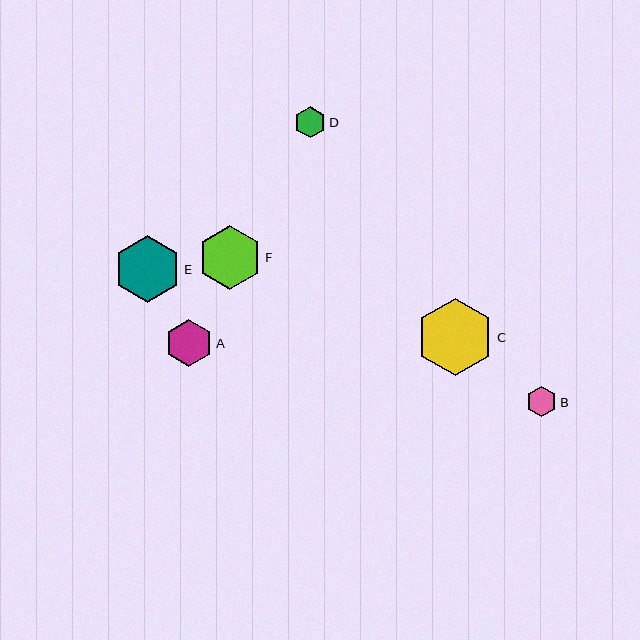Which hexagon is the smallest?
Hexagon B is the smallest with a size of approximately 30 pixels.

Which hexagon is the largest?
Hexagon C is the largest with a size of approximately 77 pixels.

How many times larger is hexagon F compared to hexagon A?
Hexagon F is approximately 1.3 times the size of hexagon A.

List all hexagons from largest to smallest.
From largest to smallest: C, E, F, A, D, B.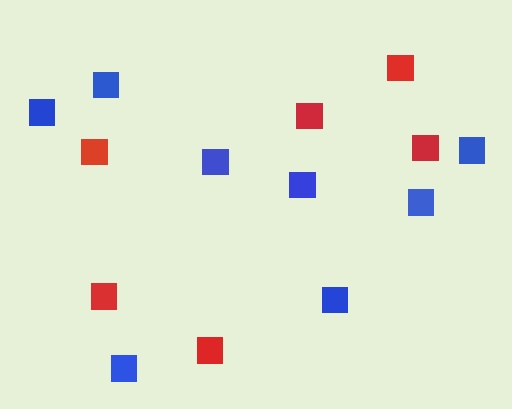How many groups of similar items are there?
There are 2 groups: one group of blue squares (8) and one group of red squares (6).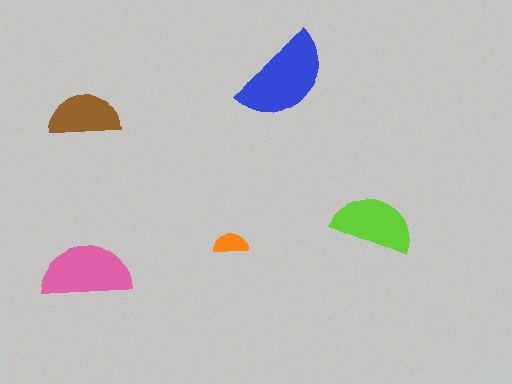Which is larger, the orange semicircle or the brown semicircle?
The brown one.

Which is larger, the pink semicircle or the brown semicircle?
The pink one.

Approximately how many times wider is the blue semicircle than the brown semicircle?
About 1.5 times wider.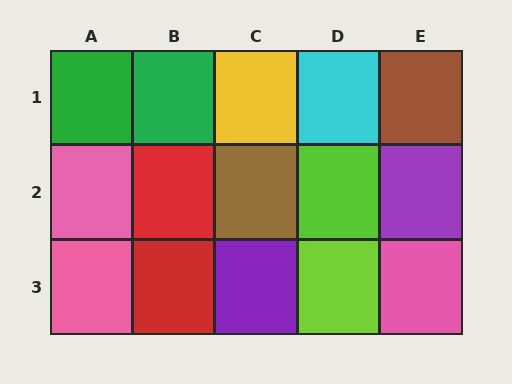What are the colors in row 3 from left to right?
Pink, red, purple, lime, pink.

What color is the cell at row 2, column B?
Red.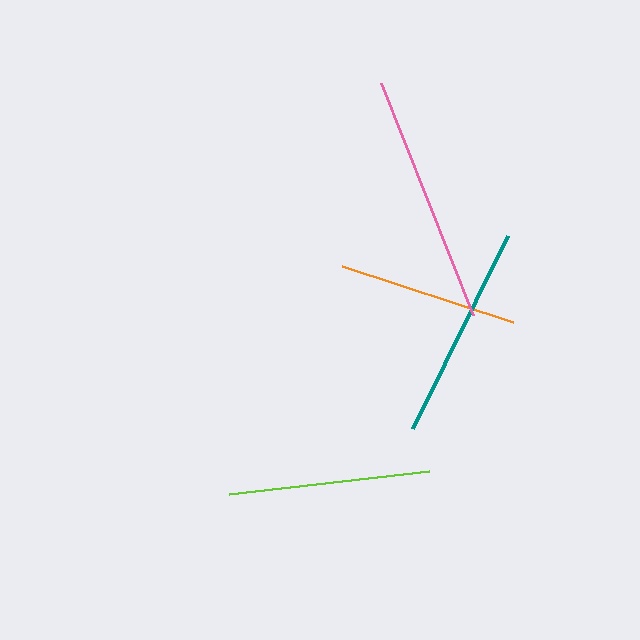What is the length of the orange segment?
The orange segment is approximately 180 pixels long.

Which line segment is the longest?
The pink line is the longest at approximately 250 pixels.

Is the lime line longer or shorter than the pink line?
The pink line is longer than the lime line.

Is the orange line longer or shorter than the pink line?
The pink line is longer than the orange line.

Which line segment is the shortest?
The orange line is the shortest at approximately 180 pixels.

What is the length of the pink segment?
The pink segment is approximately 250 pixels long.